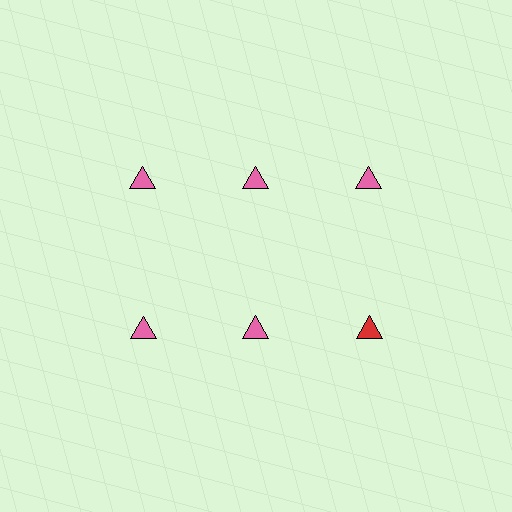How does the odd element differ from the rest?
It has a different color: red instead of pink.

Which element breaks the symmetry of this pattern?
The red triangle in the second row, center column breaks the symmetry. All other shapes are pink triangles.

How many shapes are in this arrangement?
There are 6 shapes arranged in a grid pattern.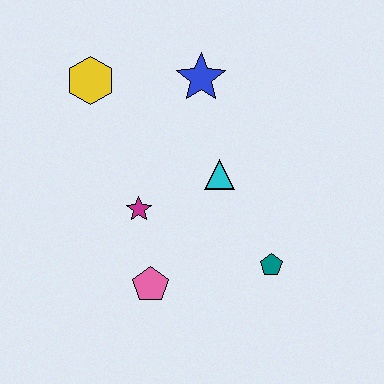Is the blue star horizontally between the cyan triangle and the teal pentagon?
No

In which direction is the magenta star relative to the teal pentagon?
The magenta star is to the left of the teal pentagon.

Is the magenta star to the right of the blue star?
No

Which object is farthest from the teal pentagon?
The yellow hexagon is farthest from the teal pentagon.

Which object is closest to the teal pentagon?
The cyan triangle is closest to the teal pentagon.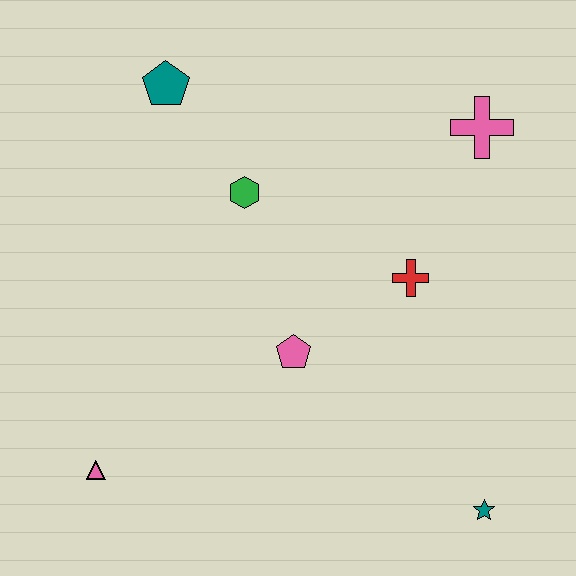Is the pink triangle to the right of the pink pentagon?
No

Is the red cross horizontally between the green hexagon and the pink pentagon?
No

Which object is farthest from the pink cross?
The pink triangle is farthest from the pink cross.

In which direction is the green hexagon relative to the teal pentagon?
The green hexagon is below the teal pentagon.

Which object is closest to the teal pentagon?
The green hexagon is closest to the teal pentagon.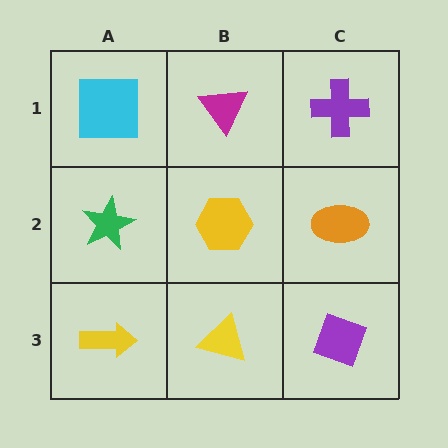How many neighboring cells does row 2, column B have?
4.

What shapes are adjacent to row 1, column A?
A green star (row 2, column A), a magenta triangle (row 1, column B).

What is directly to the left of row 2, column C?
A yellow hexagon.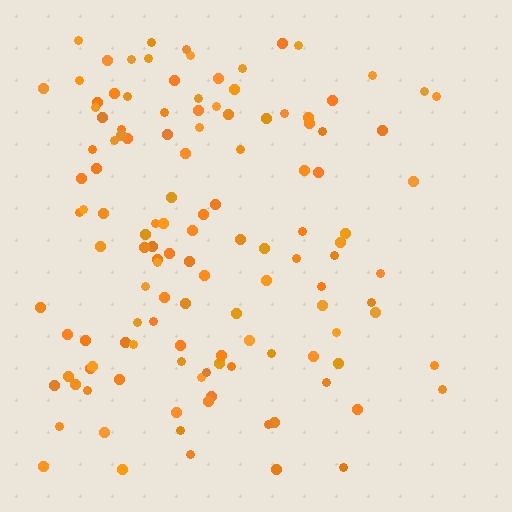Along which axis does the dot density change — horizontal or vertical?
Horizontal.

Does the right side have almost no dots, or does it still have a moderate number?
Still a moderate number, just noticeably fewer than the left.